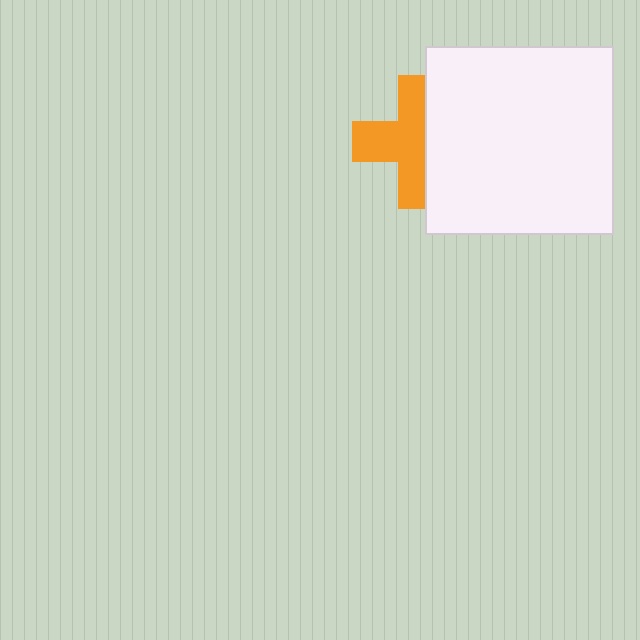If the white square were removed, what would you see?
You would see the complete orange cross.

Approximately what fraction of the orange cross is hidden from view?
Roughly 40% of the orange cross is hidden behind the white square.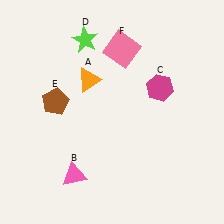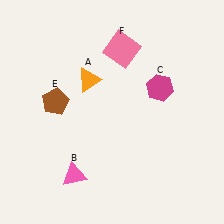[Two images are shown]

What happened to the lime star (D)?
The lime star (D) was removed in Image 2. It was in the top-left area of Image 1.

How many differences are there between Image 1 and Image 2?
There is 1 difference between the two images.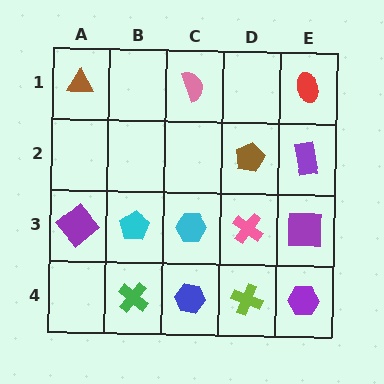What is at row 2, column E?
A purple rectangle.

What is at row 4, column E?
A purple hexagon.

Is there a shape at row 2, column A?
No, that cell is empty.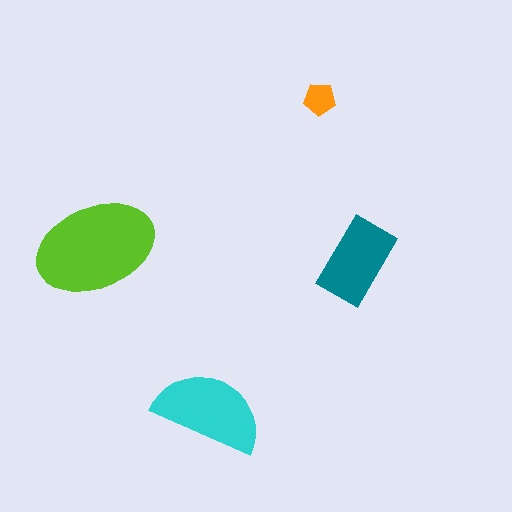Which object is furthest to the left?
The lime ellipse is leftmost.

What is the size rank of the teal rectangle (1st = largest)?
3rd.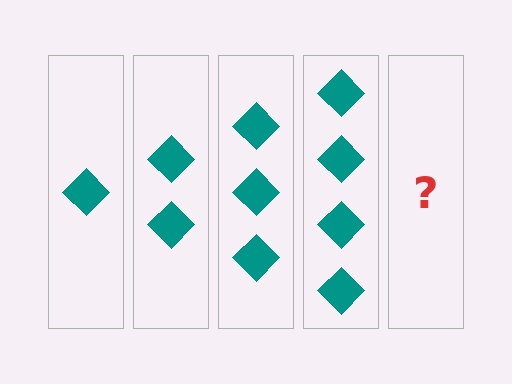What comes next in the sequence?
The next element should be 5 diamonds.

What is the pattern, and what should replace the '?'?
The pattern is that each step adds one more diamond. The '?' should be 5 diamonds.